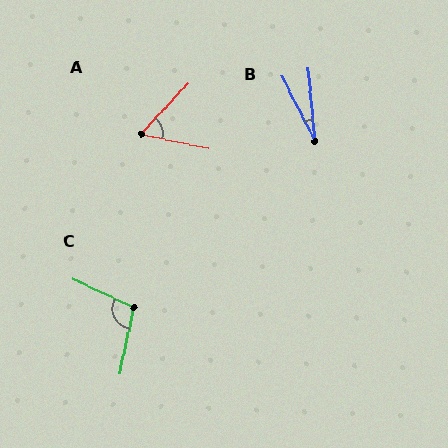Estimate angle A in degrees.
Approximately 59 degrees.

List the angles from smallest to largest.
B (22°), A (59°), C (103°).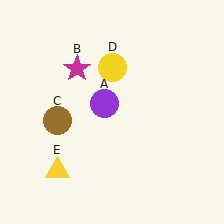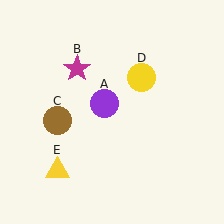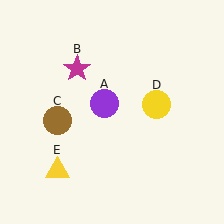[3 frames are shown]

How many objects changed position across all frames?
1 object changed position: yellow circle (object D).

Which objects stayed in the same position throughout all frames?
Purple circle (object A) and magenta star (object B) and brown circle (object C) and yellow triangle (object E) remained stationary.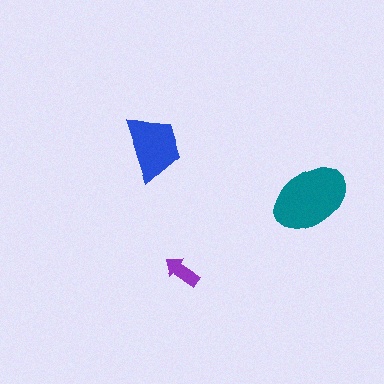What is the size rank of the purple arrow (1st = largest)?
3rd.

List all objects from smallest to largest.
The purple arrow, the blue trapezoid, the teal ellipse.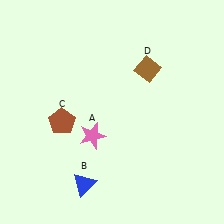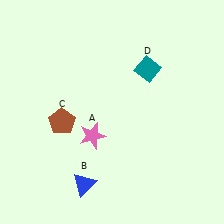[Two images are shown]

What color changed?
The diamond (D) changed from brown in Image 1 to teal in Image 2.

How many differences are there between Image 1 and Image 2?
There is 1 difference between the two images.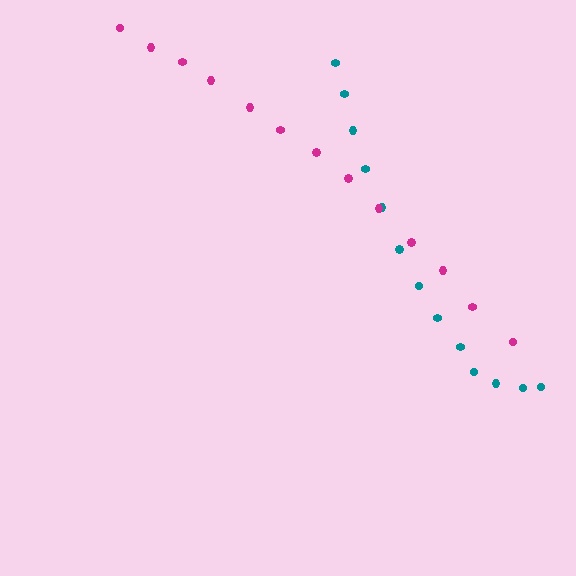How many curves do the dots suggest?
There are 2 distinct paths.